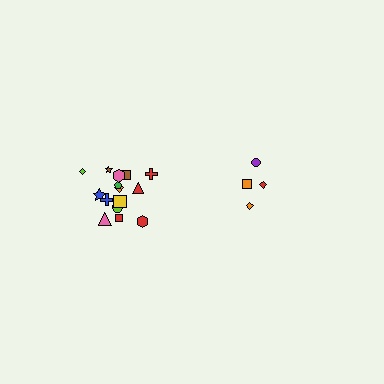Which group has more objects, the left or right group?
The left group.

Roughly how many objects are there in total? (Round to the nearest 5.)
Roughly 20 objects in total.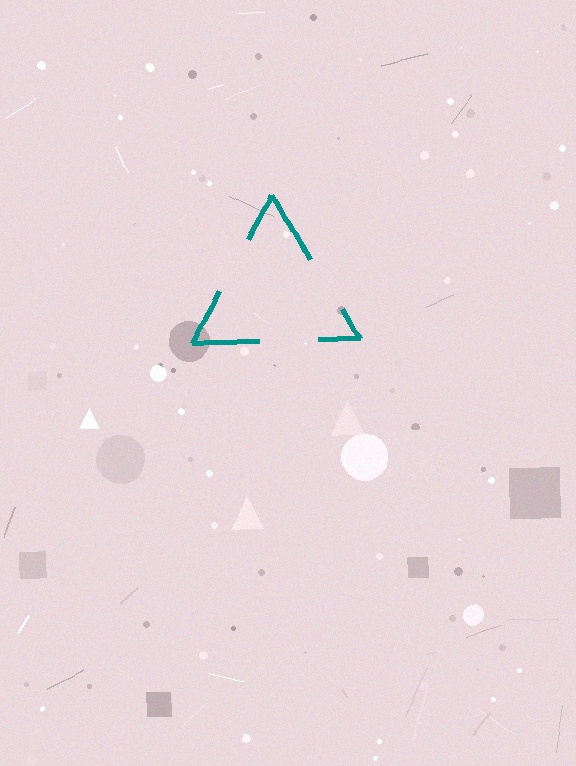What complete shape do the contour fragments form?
The contour fragments form a triangle.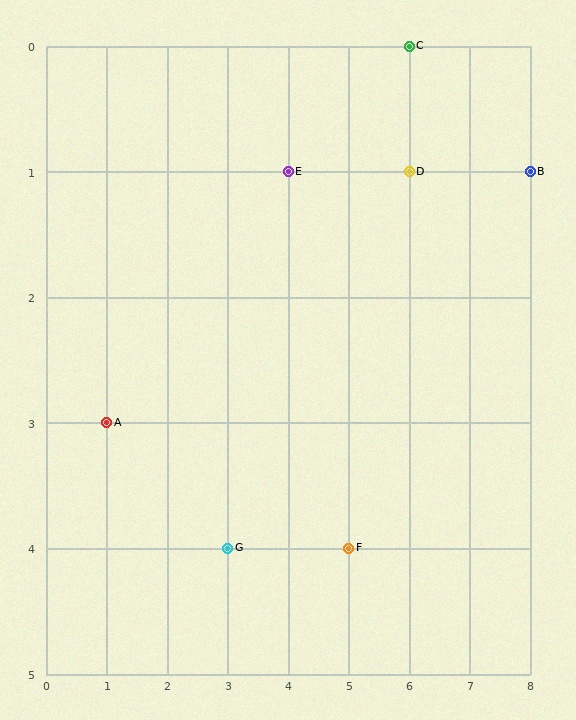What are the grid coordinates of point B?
Point B is at grid coordinates (8, 1).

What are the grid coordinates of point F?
Point F is at grid coordinates (5, 4).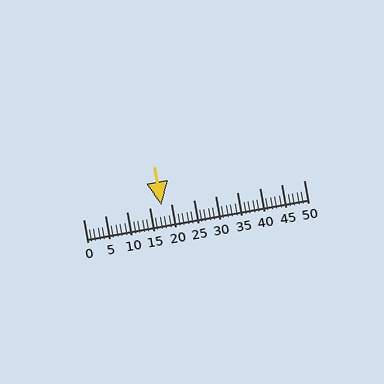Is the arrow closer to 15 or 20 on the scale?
The arrow is closer to 20.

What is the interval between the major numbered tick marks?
The major tick marks are spaced 5 units apart.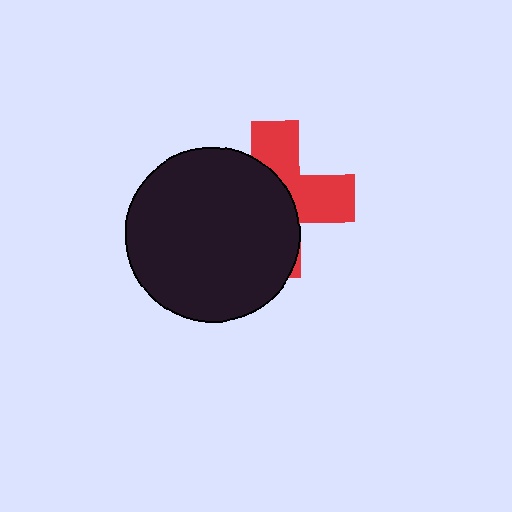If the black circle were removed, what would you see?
You would see the complete red cross.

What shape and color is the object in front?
The object in front is a black circle.